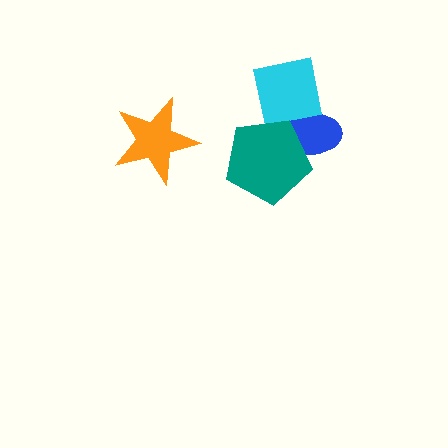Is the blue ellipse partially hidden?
Yes, it is partially covered by another shape.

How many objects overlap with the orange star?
0 objects overlap with the orange star.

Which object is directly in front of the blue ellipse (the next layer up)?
The cyan square is directly in front of the blue ellipse.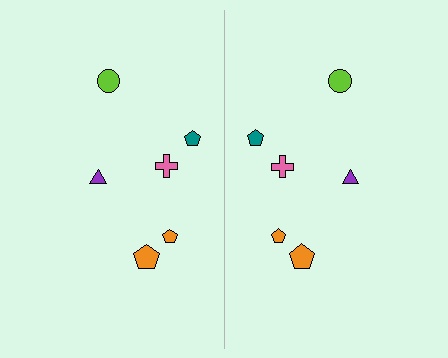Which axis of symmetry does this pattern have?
The pattern has a vertical axis of symmetry running through the center of the image.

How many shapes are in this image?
There are 12 shapes in this image.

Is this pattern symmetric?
Yes, this pattern has bilateral (reflection) symmetry.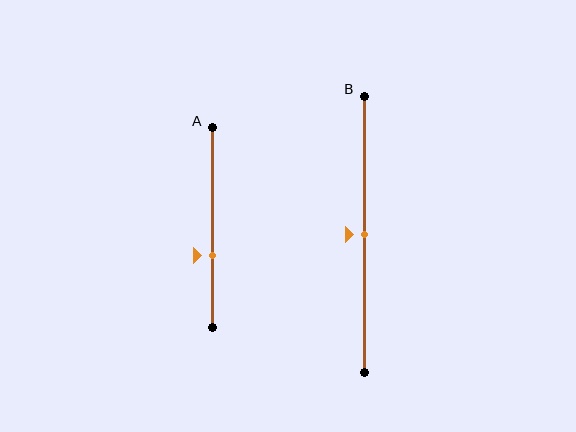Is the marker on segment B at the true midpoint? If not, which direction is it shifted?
Yes, the marker on segment B is at the true midpoint.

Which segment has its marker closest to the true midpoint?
Segment B has its marker closest to the true midpoint.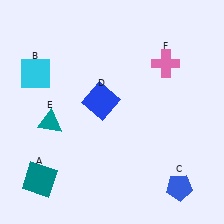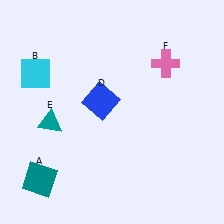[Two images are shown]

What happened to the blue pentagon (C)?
The blue pentagon (C) was removed in Image 2. It was in the bottom-right area of Image 1.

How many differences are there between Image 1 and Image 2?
There is 1 difference between the two images.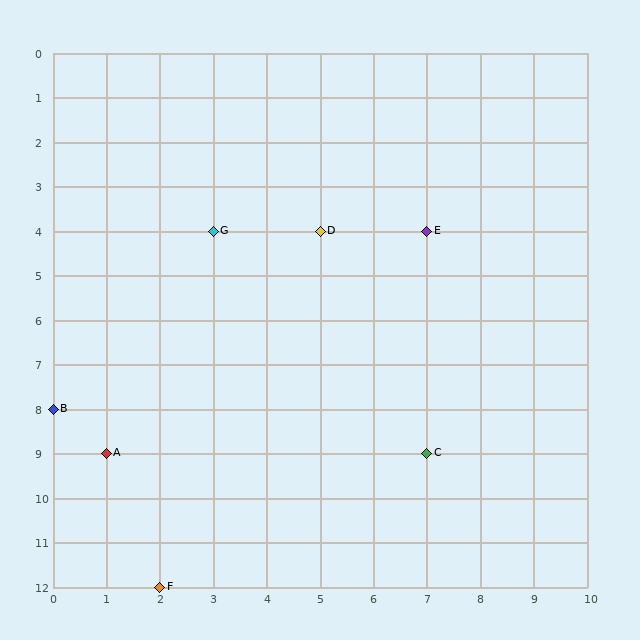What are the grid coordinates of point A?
Point A is at grid coordinates (1, 9).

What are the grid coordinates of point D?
Point D is at grid coordinates (5, 4).